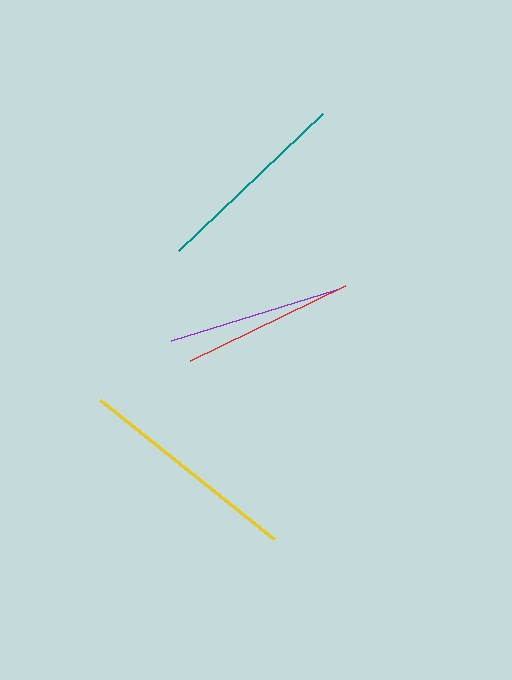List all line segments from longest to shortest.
From longest to shortest: yellow, teal, red, purple.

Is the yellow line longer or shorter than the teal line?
The yellow line is longer than the teal line.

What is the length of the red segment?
The red segment is approximately 173 pixels long.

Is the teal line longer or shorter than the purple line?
The teal line is longer than the purple line.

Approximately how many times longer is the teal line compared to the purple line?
The teal line is approximately 1.2 times the length of the purple line.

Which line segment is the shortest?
The purple line is the shortest at approximately 173 pixels.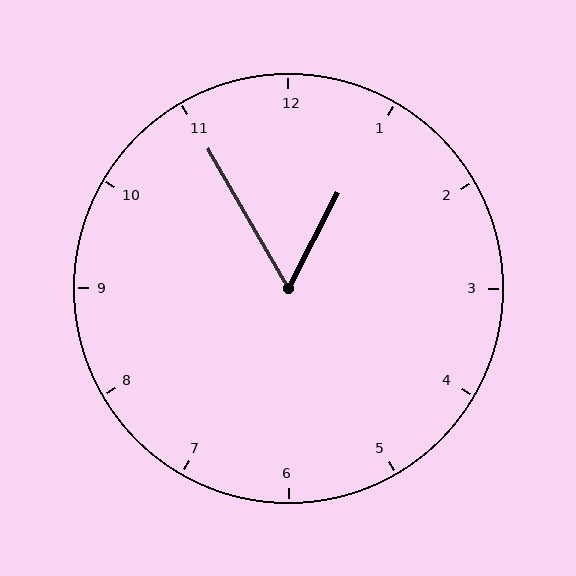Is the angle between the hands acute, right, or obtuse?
It is acute.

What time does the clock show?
12:55.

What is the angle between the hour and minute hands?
Approximately 58 degrees.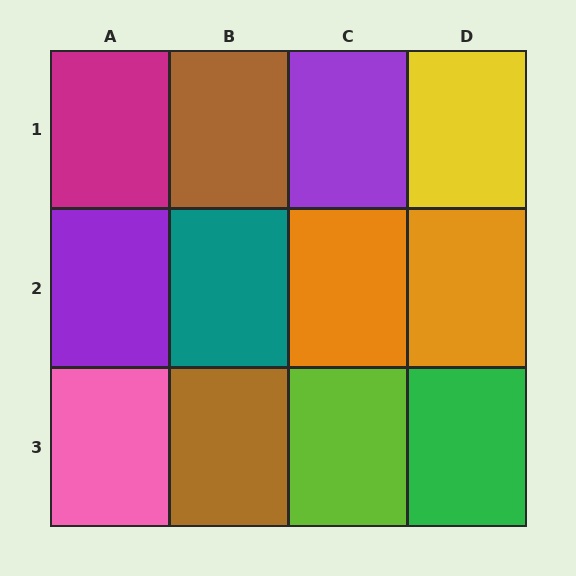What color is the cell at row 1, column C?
Purple.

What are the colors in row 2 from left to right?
Purple, teal, orange, orange.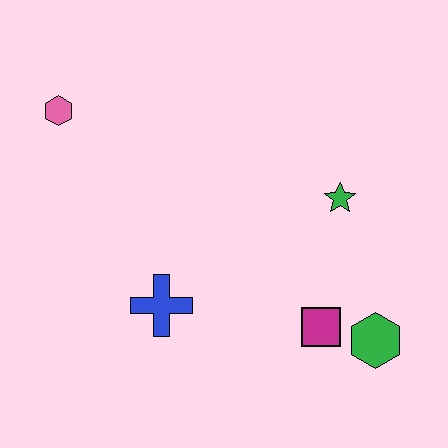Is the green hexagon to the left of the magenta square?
No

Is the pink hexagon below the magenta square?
No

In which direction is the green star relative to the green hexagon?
The green star is above the green hexagon.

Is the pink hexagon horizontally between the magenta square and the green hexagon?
No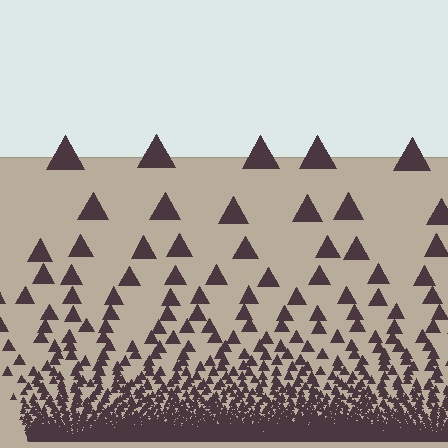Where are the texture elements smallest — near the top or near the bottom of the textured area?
Near the bottom.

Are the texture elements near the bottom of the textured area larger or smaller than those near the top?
Smaller. The gradient is inverted — elements near the bottom are smaller and denser.